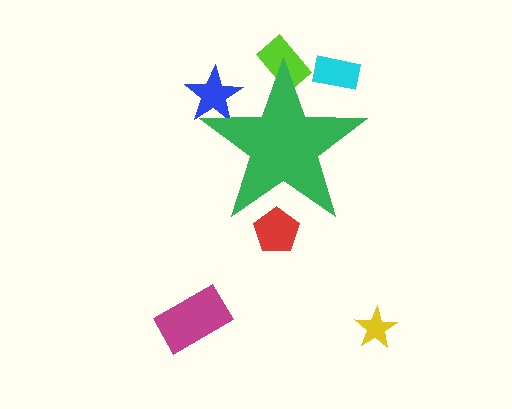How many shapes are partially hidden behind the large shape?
4 shapes are partially hidden.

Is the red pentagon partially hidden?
Yes, the red pentagon is partially hidden behind the green star.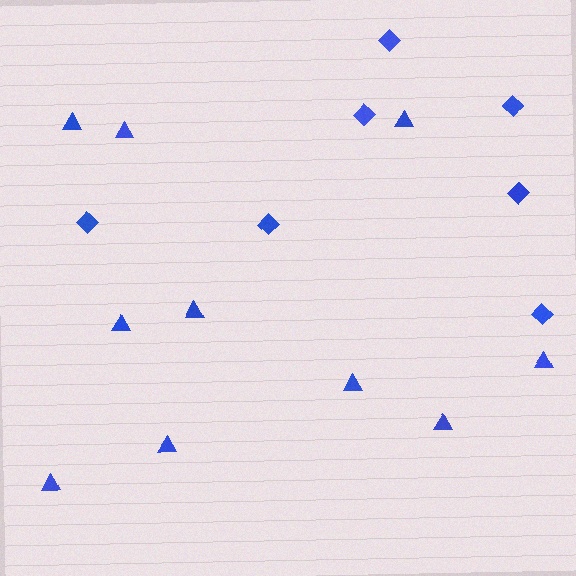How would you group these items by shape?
There are 2 groups: one group of triangles (10) and one group of diamonds (7).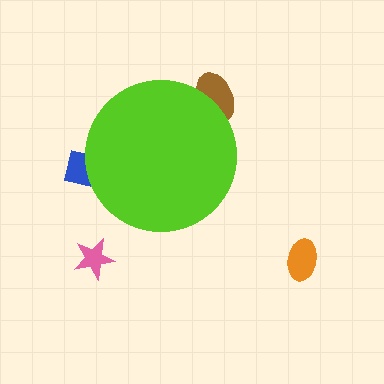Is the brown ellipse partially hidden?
Yes, the brown ellipse is partially hidden behind the lime circle.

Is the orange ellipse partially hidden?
No, the orange ellipse is fully visible.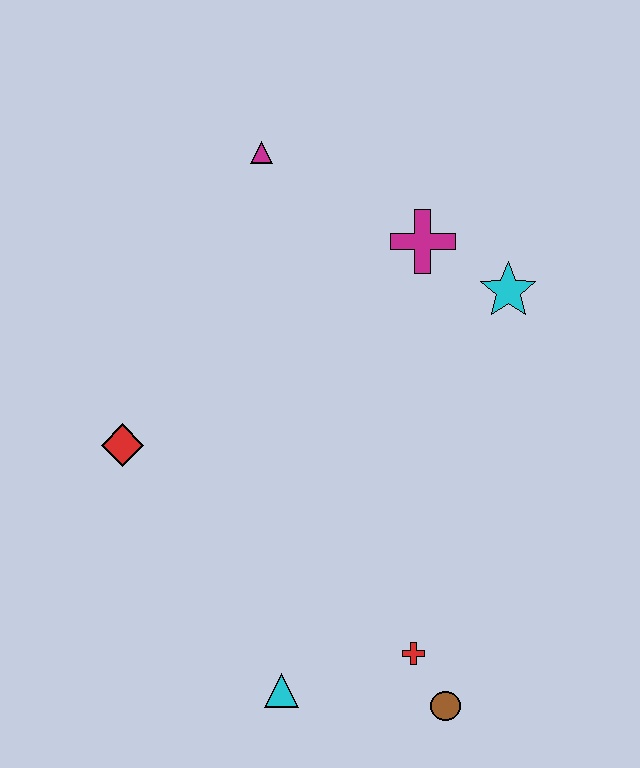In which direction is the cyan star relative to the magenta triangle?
The cyan star is to the right of the magenta triangle.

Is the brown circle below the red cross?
Yes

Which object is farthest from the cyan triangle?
The magenta triangle is farthest from the cyan triangle.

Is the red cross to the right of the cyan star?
No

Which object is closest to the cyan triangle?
The red cross is closest to the cyan triangle.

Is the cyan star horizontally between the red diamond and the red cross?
No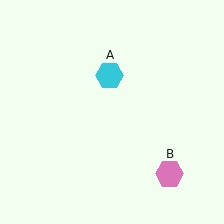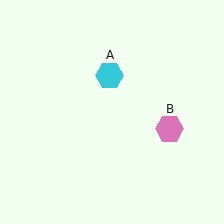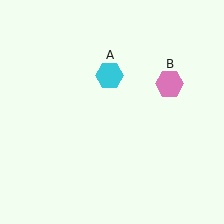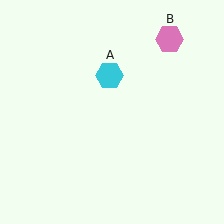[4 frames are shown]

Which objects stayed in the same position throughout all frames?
Cyan hexagon (object A) remained stationary.